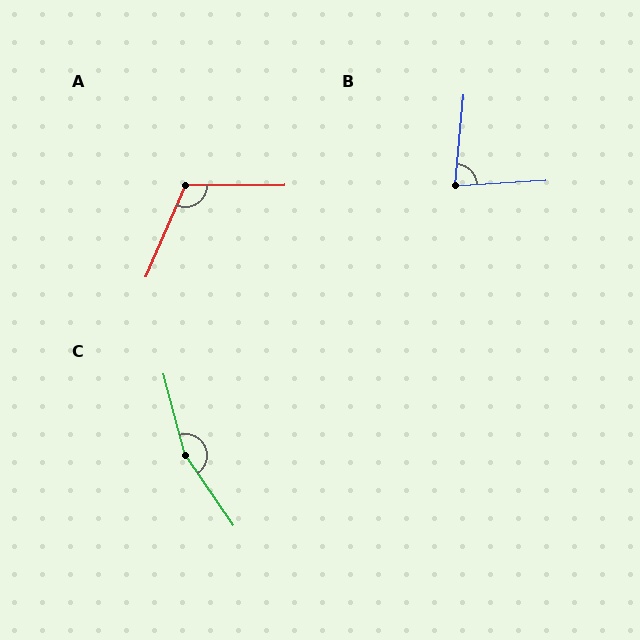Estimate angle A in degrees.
Approximately 114 degrees.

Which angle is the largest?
C, at approximately 161 degrees.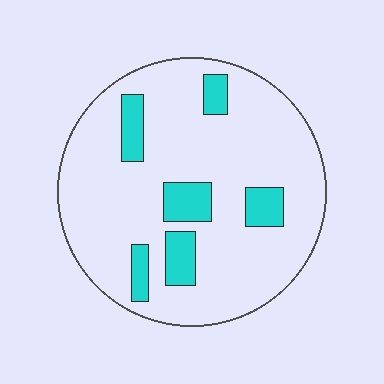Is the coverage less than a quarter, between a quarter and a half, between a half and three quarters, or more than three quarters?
Less than a quarter.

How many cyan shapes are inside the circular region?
6.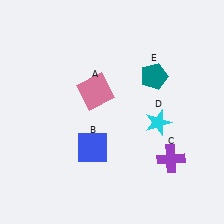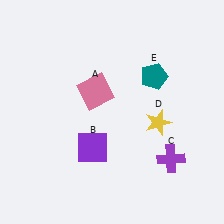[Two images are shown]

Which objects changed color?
B changed from blue to purple. D changed from cyan to yellow.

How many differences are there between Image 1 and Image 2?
There are 2 differences between the two images.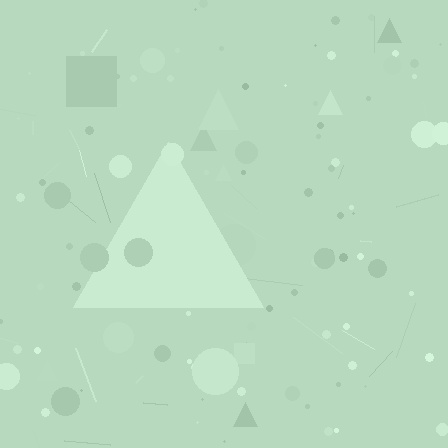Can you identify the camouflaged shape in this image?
The camouflaged shape is a triangle.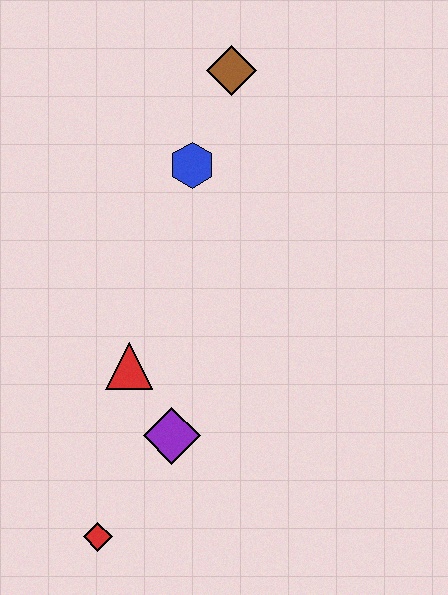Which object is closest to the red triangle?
The purple diamond is closest to the red triangle.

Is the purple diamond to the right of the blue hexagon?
No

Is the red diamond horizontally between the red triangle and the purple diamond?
No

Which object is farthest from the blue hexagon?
The red diamond is farthest from the blue hexagon.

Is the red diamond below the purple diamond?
Yes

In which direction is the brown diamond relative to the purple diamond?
The brown diamond is above the purple diamond.